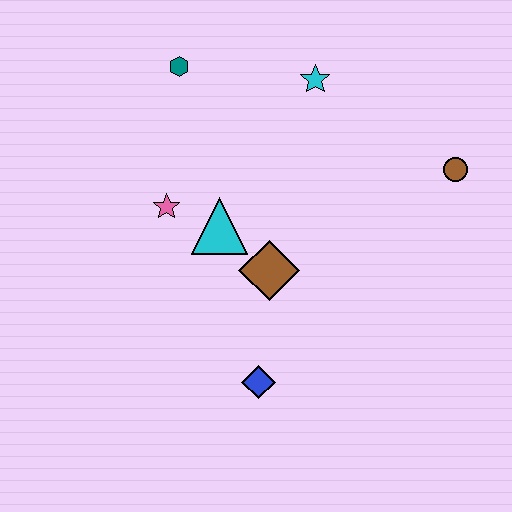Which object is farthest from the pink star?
The brown circle is farthest from the pink star.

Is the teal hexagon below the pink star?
No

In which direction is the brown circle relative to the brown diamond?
The brown circle is to the right of the brown diamond.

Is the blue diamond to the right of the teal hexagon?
Yes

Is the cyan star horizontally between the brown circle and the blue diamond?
Yes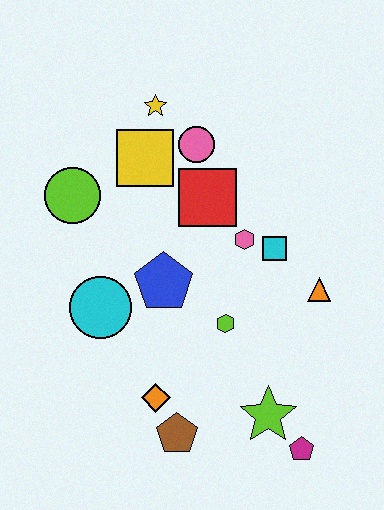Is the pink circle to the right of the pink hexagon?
No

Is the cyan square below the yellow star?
Yes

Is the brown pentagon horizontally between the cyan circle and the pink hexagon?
Yes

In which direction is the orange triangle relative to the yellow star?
The orange triangle is below the yellow star.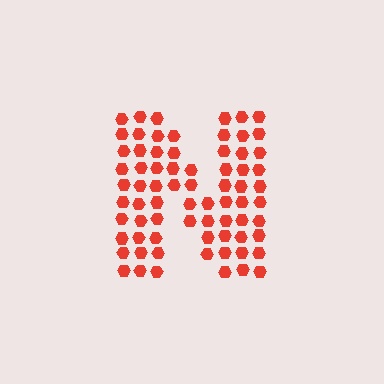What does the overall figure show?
The overall figure shows the letter N.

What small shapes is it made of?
It is made of small hexagons.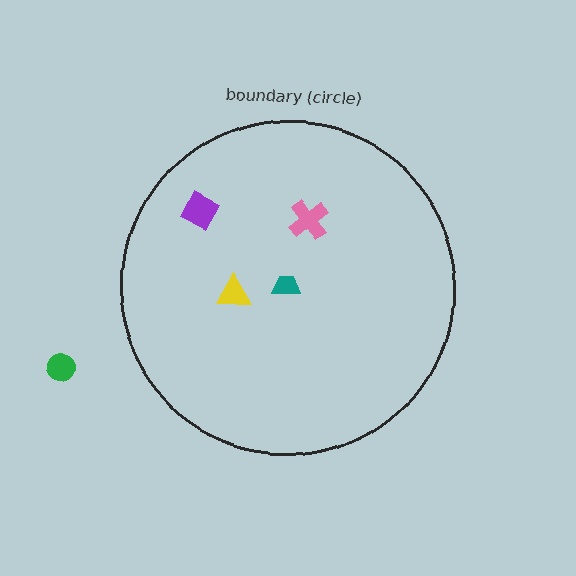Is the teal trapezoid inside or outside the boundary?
Inside.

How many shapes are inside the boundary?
4 inside, 1 outside.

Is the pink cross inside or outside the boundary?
Inside.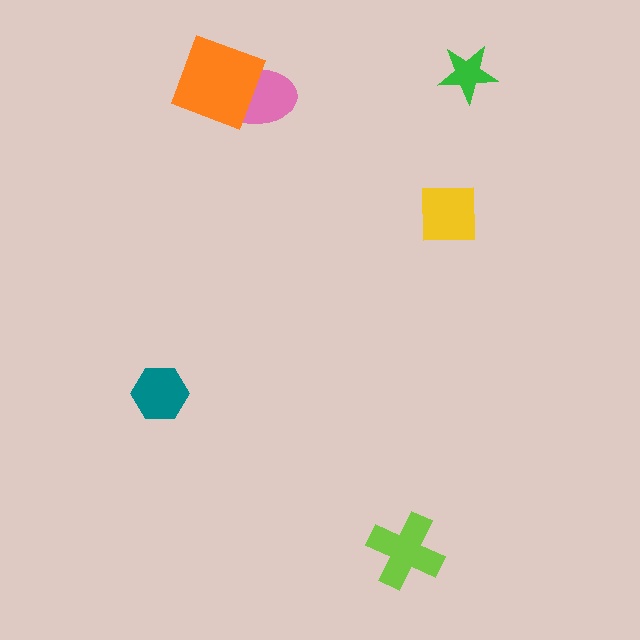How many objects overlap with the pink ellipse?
1 object overlaps with the pink ellipse.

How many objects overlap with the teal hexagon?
0 objects overlap with the teal hexagon.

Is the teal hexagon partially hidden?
No, no other shape covers it.